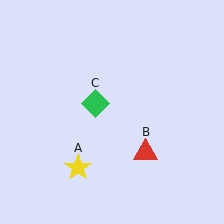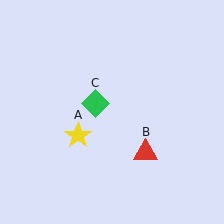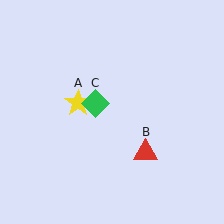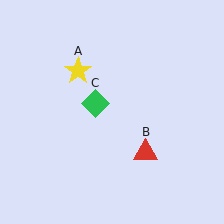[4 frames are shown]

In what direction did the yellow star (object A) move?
The yellow star (object A) moved up.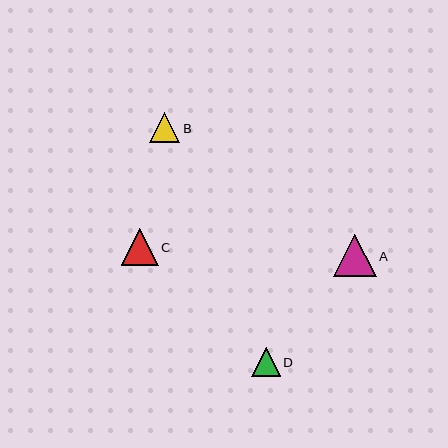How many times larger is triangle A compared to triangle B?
Triangle A is approximately 1.4 times the size of triangle B.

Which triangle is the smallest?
Triangle D is the smallest with a size of approximately 29 pixels.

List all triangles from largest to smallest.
From largest to smallest: A, C, B, D.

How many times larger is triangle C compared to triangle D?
Triangle C is approximately 1.3 times the size of triangle D.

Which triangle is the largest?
Triangle A is the largest with a size of approximately 43 pixels.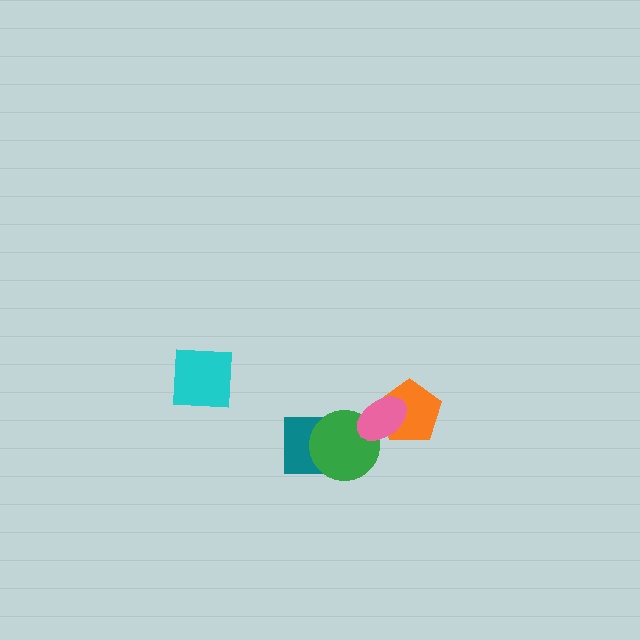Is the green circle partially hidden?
Yes, it is partially covered by another shape.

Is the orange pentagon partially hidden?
Yes, it is partially covered by another shape.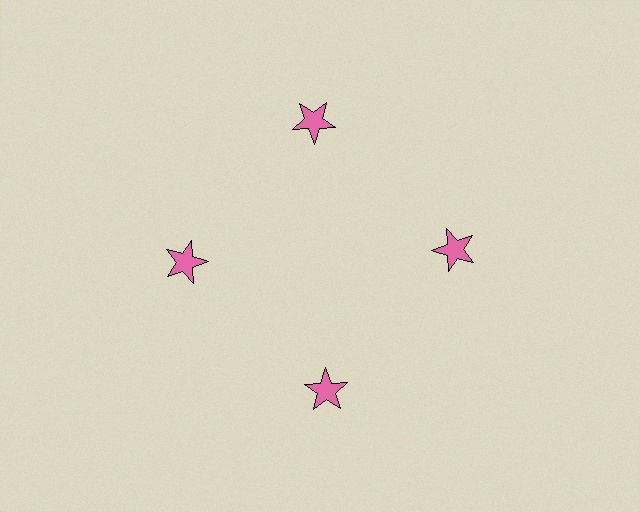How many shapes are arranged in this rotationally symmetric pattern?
There are 4 shapes, arranged in 4 groups of 1.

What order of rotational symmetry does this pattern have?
This pattern has 4-fold rotational symmetry.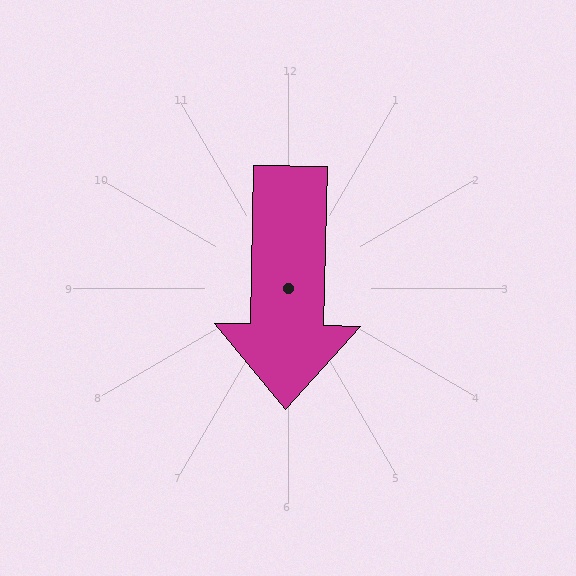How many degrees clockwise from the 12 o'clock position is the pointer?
Approximately 181 degrees.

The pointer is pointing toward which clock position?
Roughly 6 o'clock.